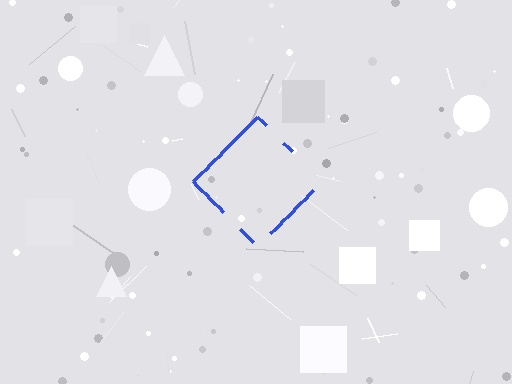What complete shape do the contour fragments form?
The contour fragments form a diamond.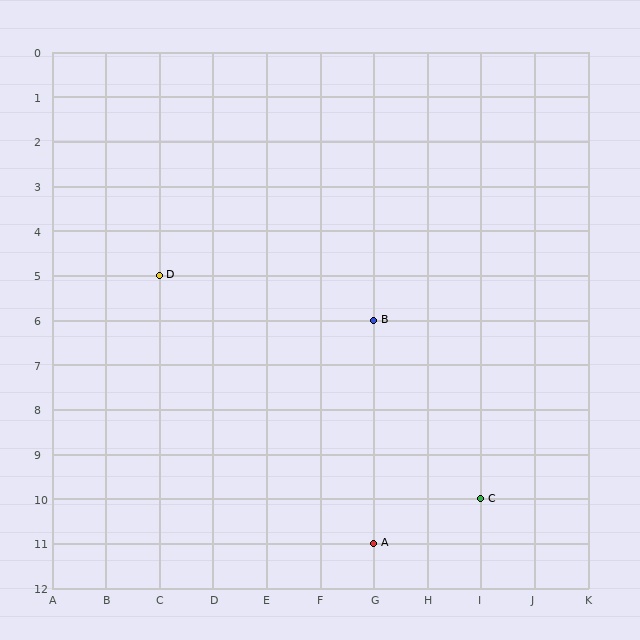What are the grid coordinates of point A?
Point A is at grid coordinates (G, 11).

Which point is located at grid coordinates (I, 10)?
Point C is at (I, 10).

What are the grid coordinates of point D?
Point D is at grid coordinates (C, 5).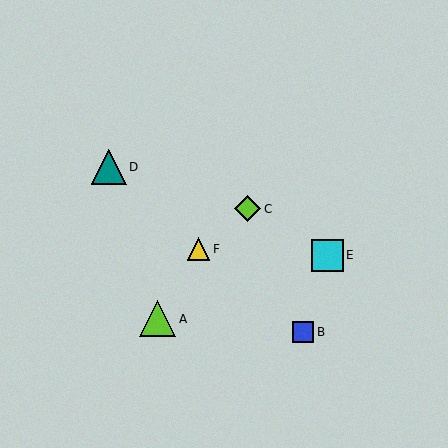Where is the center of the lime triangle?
The center of the lime triangle is at (158, 319).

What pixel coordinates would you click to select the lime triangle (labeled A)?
Click at (158, 319) to select the lime triangle A.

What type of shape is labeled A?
Shape A is a lime triangle.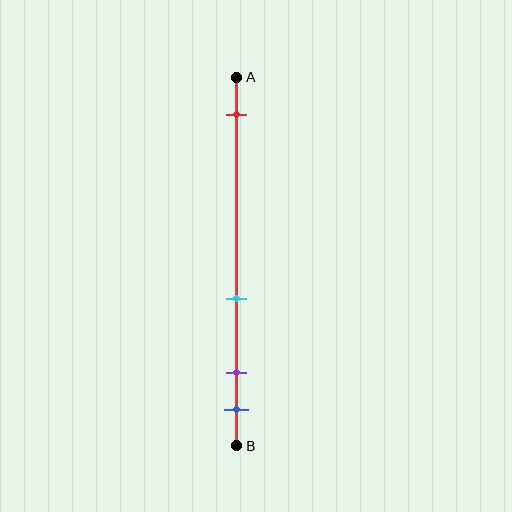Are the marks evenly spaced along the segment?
No, the marks are not evenly spaced.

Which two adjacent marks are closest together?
The purple and blue marks are the closest adjacent pair.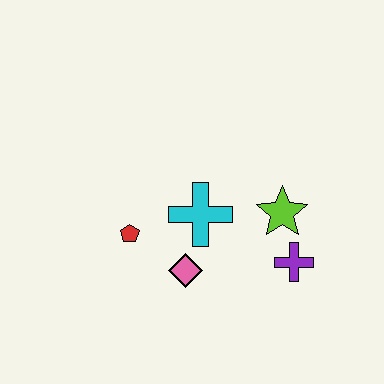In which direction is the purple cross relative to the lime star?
The purple cross is below the lime star.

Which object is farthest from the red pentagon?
The purple cross is farthest from the red pentagon.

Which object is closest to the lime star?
The purple cross is closest to the lime star.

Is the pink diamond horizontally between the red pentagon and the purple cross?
Yes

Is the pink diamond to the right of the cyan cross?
No